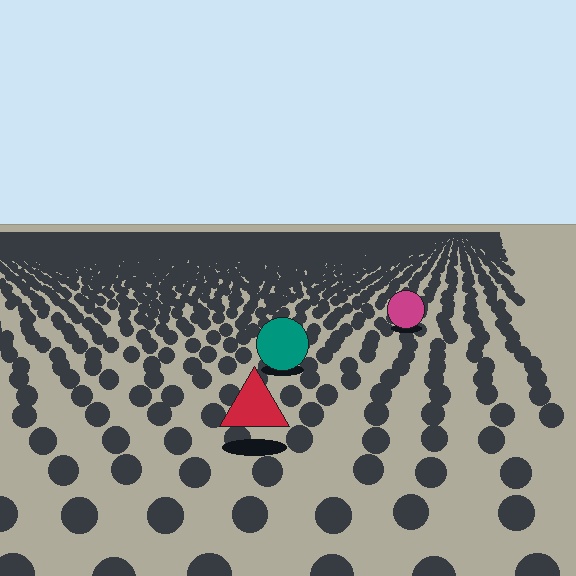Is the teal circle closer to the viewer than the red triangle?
No. The red triangle is closer — you can tell from the texture gradient: the ground texture is coarser near it.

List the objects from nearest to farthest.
From nearest to farthest: the red triangle, the teal circle, the magenta circle.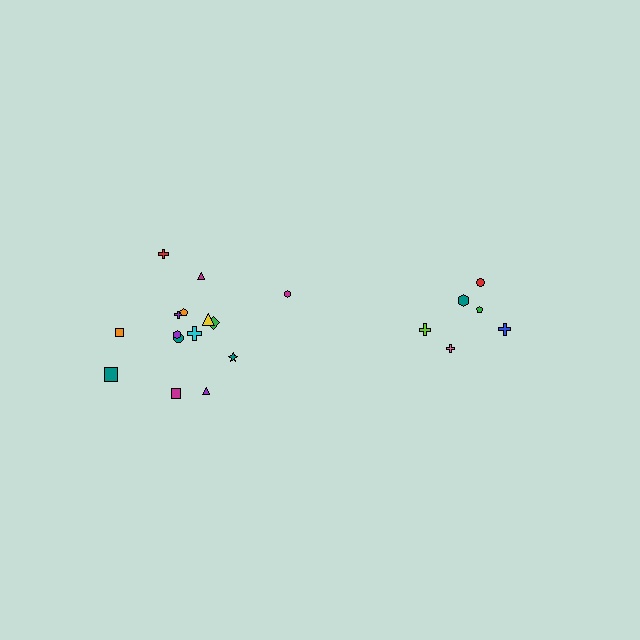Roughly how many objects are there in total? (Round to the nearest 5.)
Roughly 20 objects in total.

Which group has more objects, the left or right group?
The left group.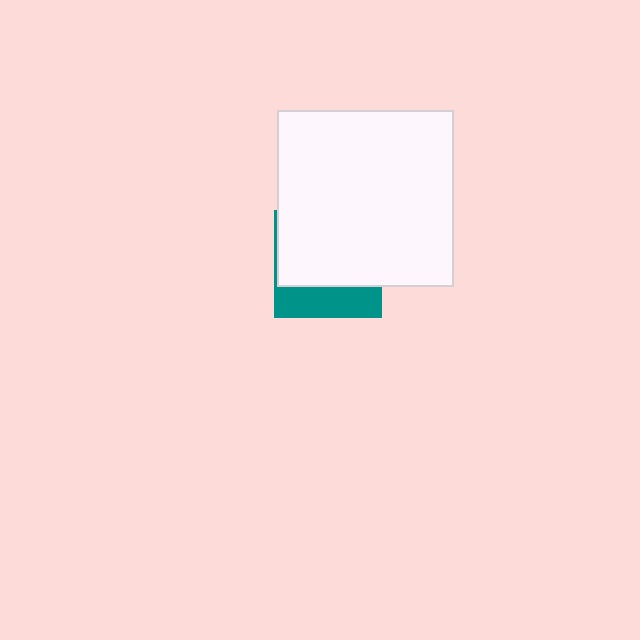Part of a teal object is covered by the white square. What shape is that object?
It is a square.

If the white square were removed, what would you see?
You would see the complete teal square.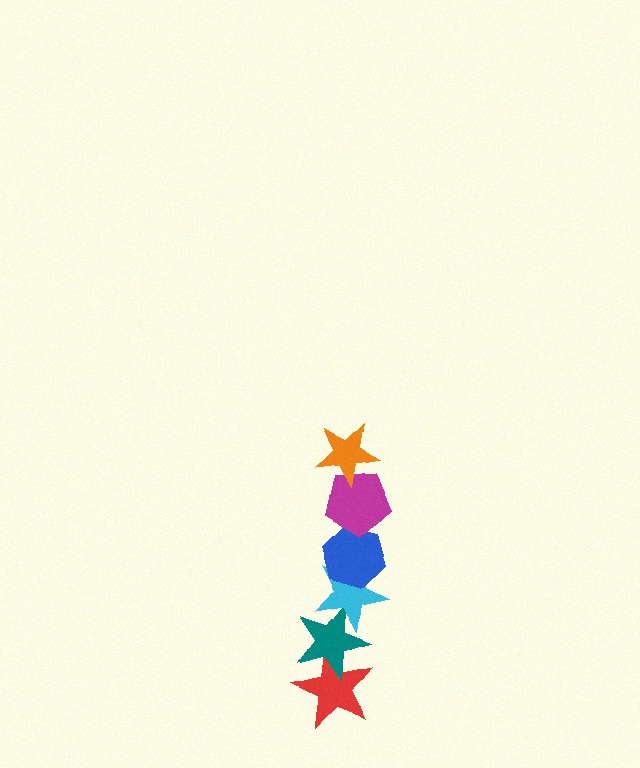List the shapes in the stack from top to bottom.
From top to bottom: the orange star, the magenta pentagon, the blue hexagon, the cyan star, the teal star, the red star.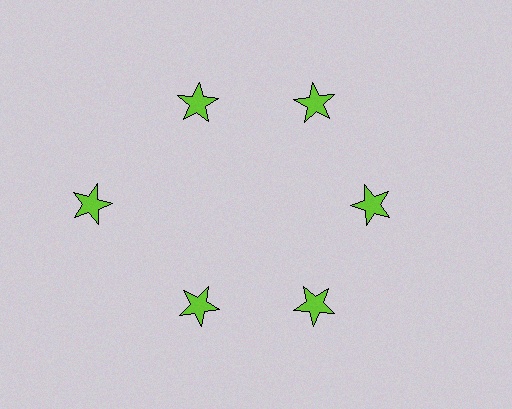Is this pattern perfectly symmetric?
No. The 6 lime stars are arranged in a ring, but one element near the 9 o'clock position is pushed outward from the center, breaking the 6-fold rotational symmetry.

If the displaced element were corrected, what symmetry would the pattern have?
It would have 6-fold rotational symmetry — the pattern would map onto itself every 60 degrees.